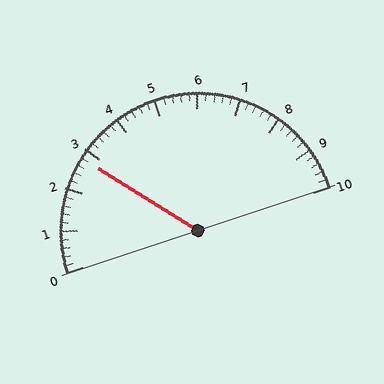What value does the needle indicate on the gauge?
The needle indicates approximately 2.8.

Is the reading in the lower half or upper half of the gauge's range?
The reading is in the lower half of the range (0 to 10).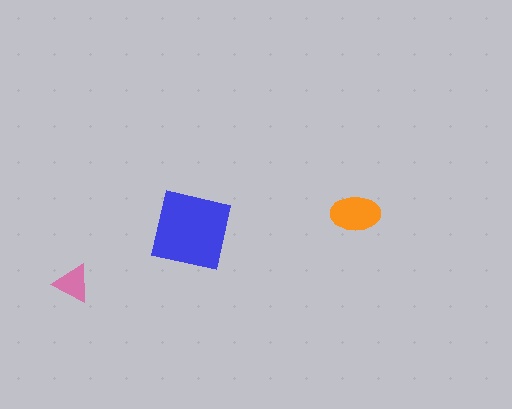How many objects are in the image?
There are 3 objects in the image.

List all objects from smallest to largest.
The pink triangle, the orange ellipse, the blue square.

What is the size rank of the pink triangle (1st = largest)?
3rd.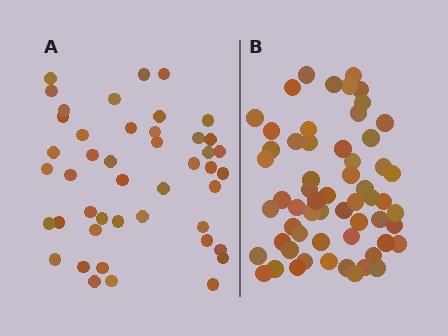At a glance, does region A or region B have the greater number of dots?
Region B (the right region) has more dots.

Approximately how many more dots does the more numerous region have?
Region B has approximately 15 more dots than region A.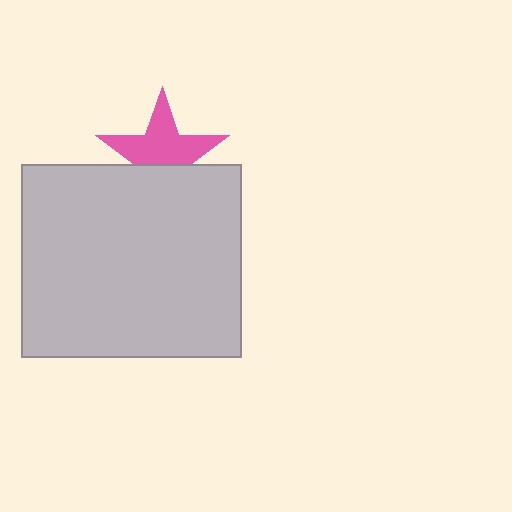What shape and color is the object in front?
The object in front is a light gray rectangle.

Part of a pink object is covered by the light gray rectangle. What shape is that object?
It is a star.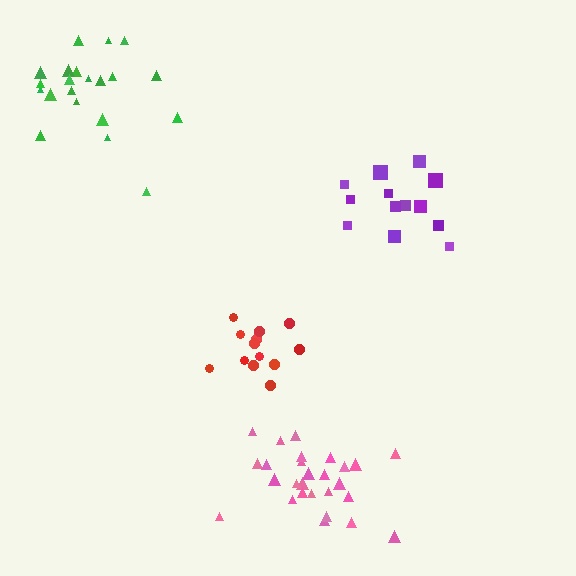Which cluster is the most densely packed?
Red.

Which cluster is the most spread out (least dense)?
Green.